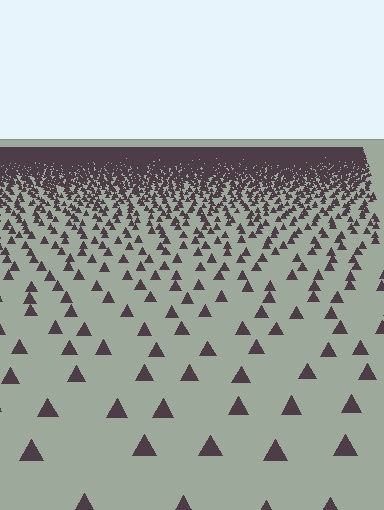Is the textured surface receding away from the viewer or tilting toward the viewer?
The surface is receding away from the viewer. Texture elements get smaller and denser toward the top.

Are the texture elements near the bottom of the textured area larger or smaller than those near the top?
Larger. Near the bottom, elements are closer to the viewer and appear at a bigger on-screen size.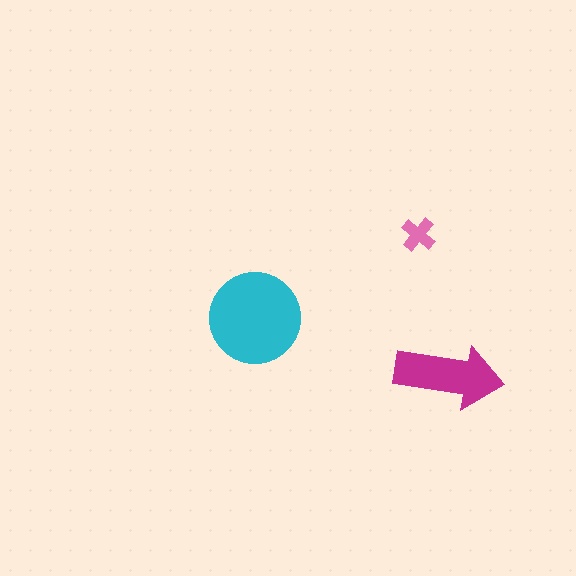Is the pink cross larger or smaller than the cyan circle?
Smaller.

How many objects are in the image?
There are 3 objects in the image.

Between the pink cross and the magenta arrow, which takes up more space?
The magenta arrow.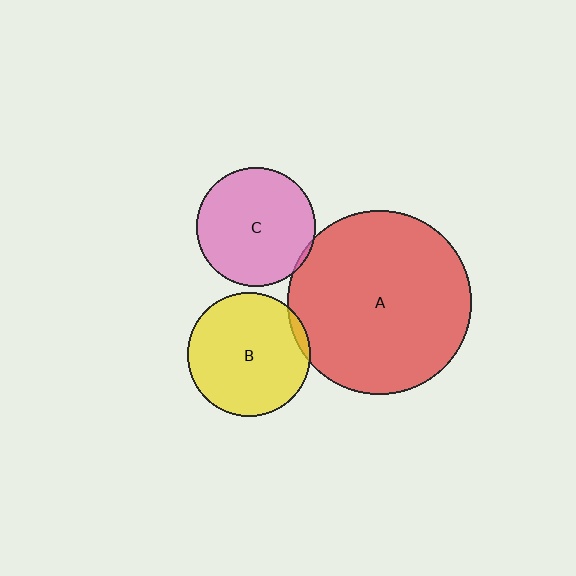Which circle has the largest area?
Circle A (red).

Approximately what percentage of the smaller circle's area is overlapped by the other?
Approximately 5%.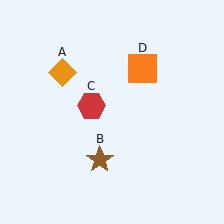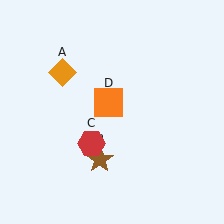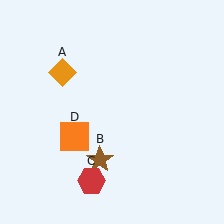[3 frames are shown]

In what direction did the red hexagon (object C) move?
The red hexagon (object C) moved down.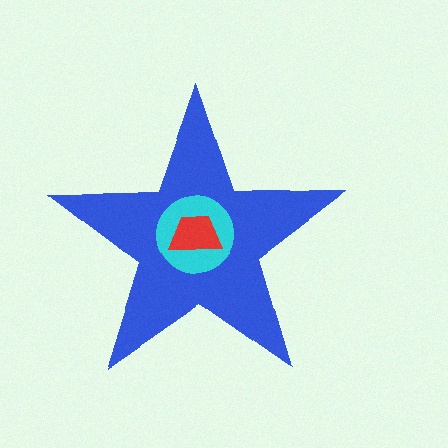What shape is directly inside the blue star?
The cyan circle.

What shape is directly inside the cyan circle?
The red trapezoid.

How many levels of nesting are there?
3.